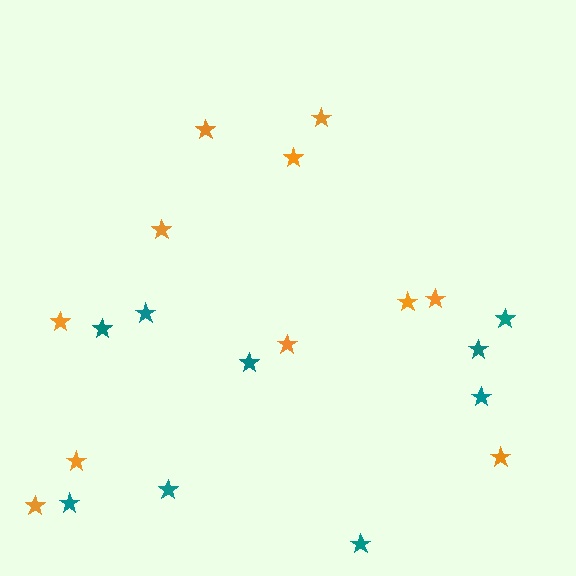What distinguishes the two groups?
There are 2 groups: one group of orange stars (11) and one group of teal stars (9).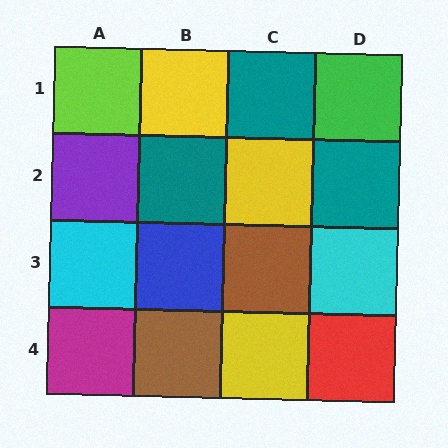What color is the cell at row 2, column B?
Teal.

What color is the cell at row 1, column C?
Teal.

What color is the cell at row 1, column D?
Green.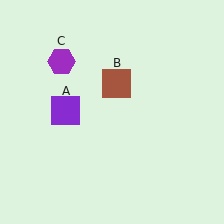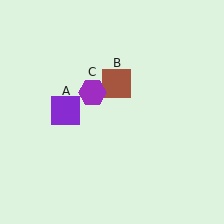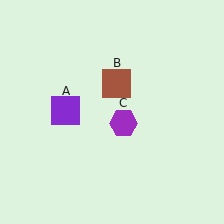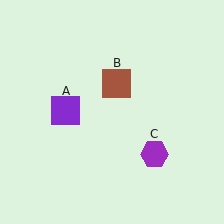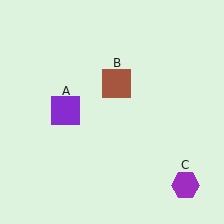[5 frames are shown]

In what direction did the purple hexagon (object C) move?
The purple hexagon (object C) moved down and to the right.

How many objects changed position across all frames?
1 object changed position: purple hexagon (object C).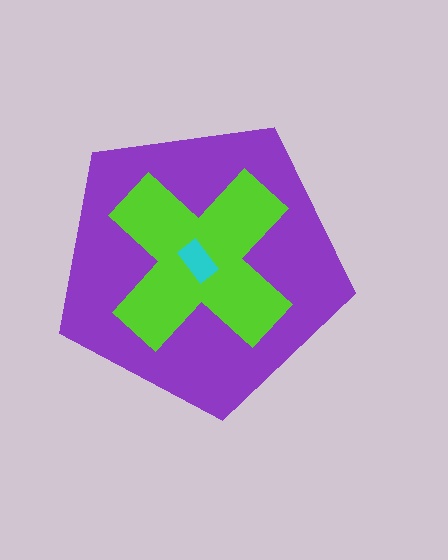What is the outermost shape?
The purple pentagon.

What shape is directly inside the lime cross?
The cyan rectangle.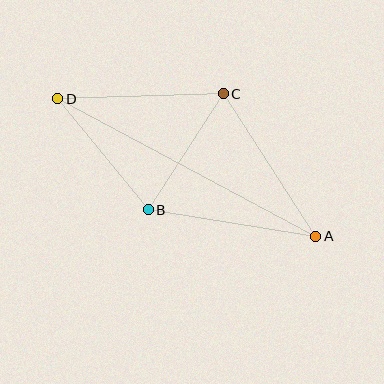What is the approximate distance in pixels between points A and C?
The distance between A and C is approximately 170 pixels.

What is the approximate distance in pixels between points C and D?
The distance between C and D is approximately 166 pixels.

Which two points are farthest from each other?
Points A and D are farthest from each other.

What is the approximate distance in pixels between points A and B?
The distance between A and B is approximately 170 pixels.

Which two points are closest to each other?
Points B and C are closest to each other.